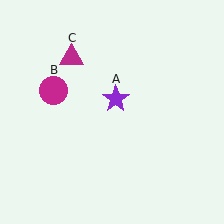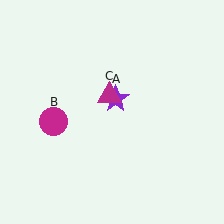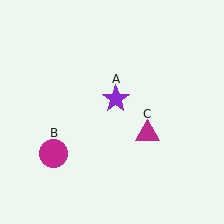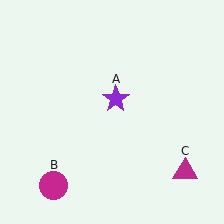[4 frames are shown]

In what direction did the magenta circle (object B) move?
The magenta circle (object B) moved down.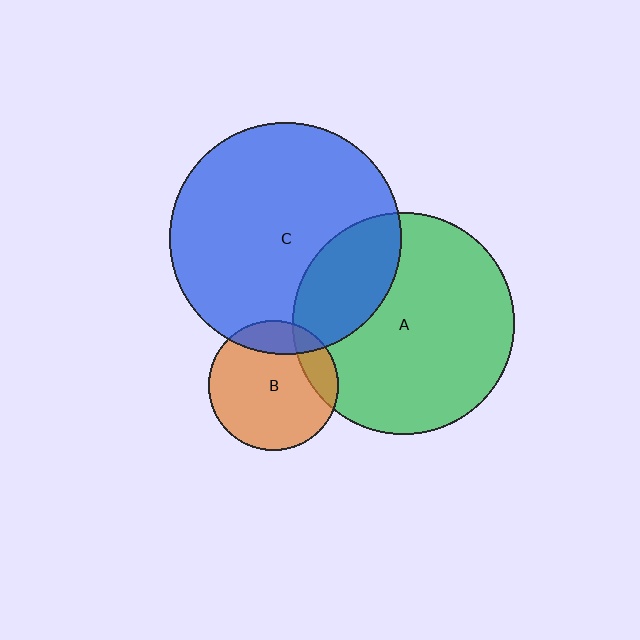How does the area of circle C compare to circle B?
Approximately 3.2 times.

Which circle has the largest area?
Circle C (blue).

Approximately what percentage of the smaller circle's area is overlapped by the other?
Approximately 15%.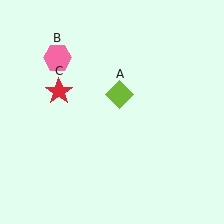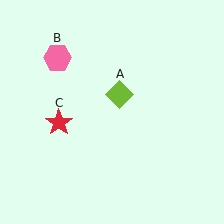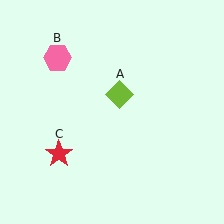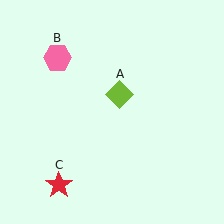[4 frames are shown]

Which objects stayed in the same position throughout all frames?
Lime diamond (object A) and pink hexagon (object B) remained stationary.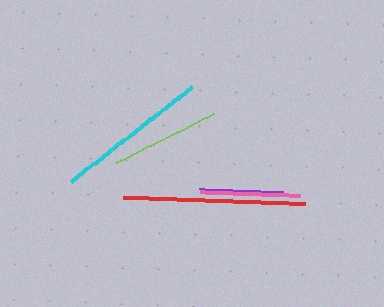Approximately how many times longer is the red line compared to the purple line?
The red line is approximately 2.2 times the length of the purple line.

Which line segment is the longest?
The red line is the longest at approximately 182 pixels.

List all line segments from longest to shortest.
From longest to shortest: red, cyan, lime, pink, purple.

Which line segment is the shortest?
The purple line is the shortest at approximately 85 pixels.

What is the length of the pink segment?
The pink segment is approximately 100 pixels long.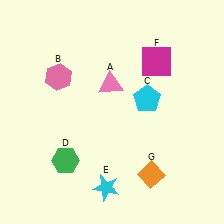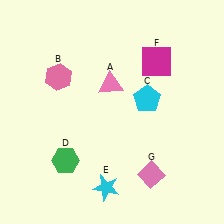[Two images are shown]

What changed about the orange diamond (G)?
In Image 1, G is orange. In Image 2, it changed to pink.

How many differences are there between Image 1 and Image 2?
There is 1 difference between the two images.